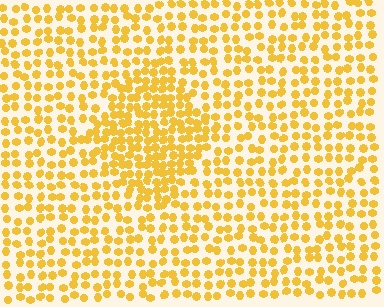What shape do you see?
I see a diamond.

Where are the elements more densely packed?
The elements are more densely packed inside the diamond boundary.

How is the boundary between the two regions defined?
The boundary is defined by a change in element density (approximately 1.7x ratio). All elements are the same color, size, and shape.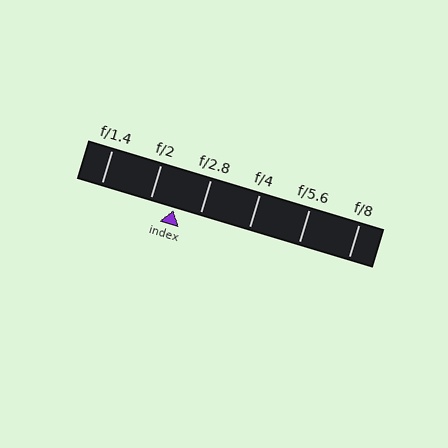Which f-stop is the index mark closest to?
The index mark is closest to f/2.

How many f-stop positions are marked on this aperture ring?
There are 6 f-stop positions marked.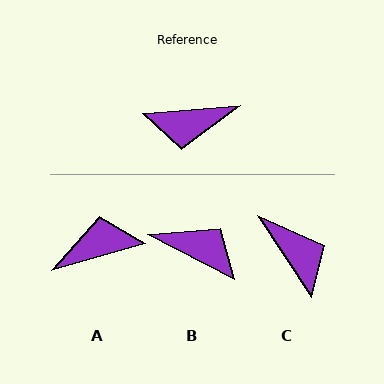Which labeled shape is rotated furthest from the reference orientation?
A, about 169 degrees away.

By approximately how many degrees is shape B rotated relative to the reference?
Approximately 148 degrees counter-clockwise.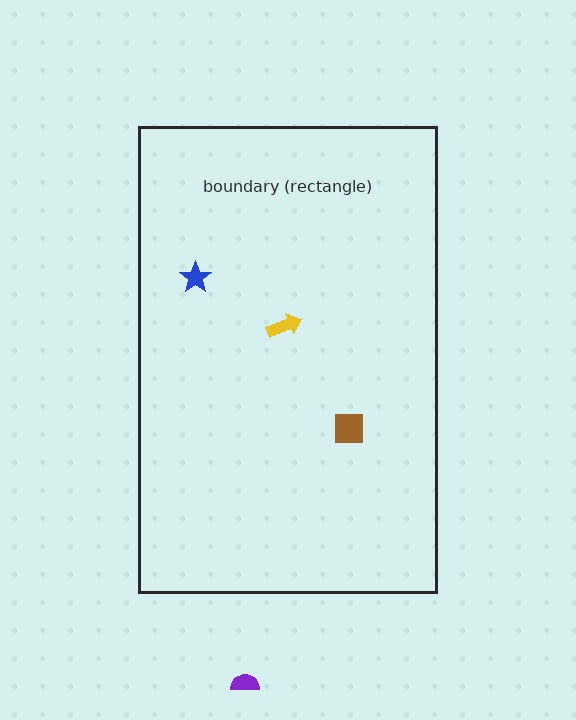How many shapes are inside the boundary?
3 inside, 1 outside.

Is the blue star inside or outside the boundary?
Inside.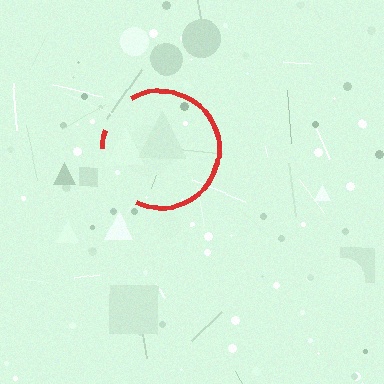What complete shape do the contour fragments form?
The contour fragments form a circle.